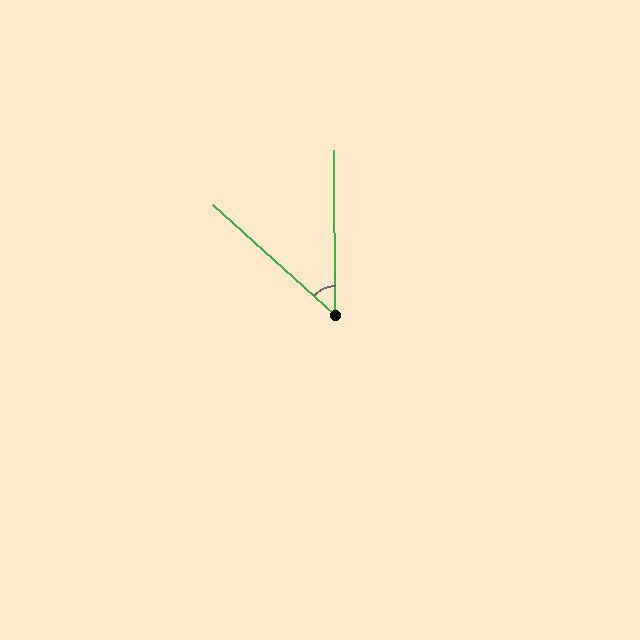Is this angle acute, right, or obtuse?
It is acute.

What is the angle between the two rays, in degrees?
Approximately 48 degrees.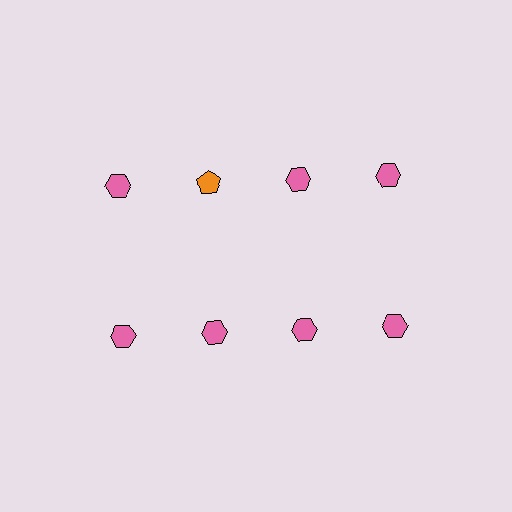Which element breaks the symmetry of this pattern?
The orange pentagon in the top row, second from left column breaks the symmetry. All other shapes are pink hexagons.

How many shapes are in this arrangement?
There are 8 shapes arranged in a grid pattern.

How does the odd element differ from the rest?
It differs in both color (orange instead of pink) and shape (pentagon instead of hexagon).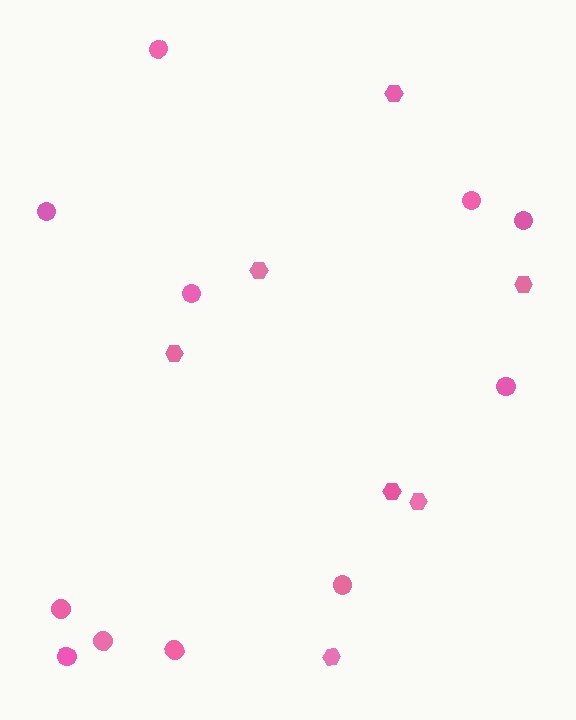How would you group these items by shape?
There are 2 groups: one group of hexagons (7) and one group of circles (11).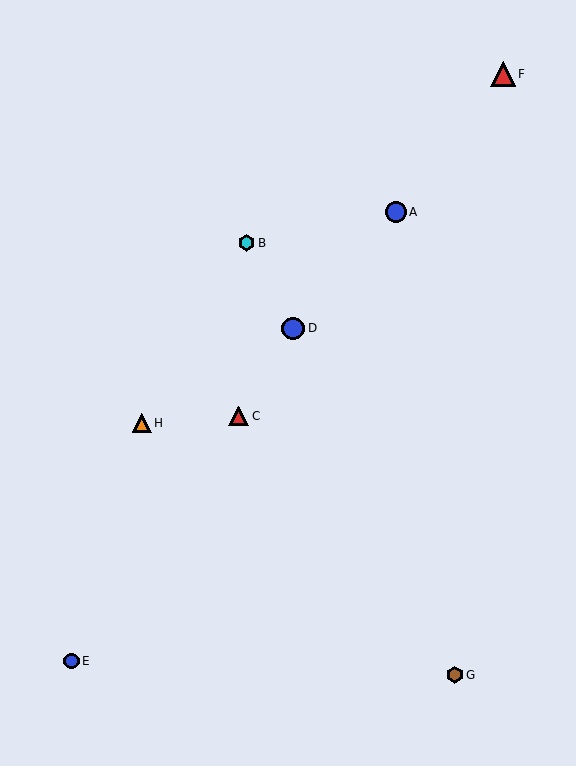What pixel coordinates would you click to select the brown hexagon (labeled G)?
Click at (455, 675) to select the brown hexagon G.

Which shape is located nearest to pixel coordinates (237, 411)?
The red triangle (labeled C) at (239, 416) is nearest to that location.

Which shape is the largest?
The red triangle (labeled F) is the largest.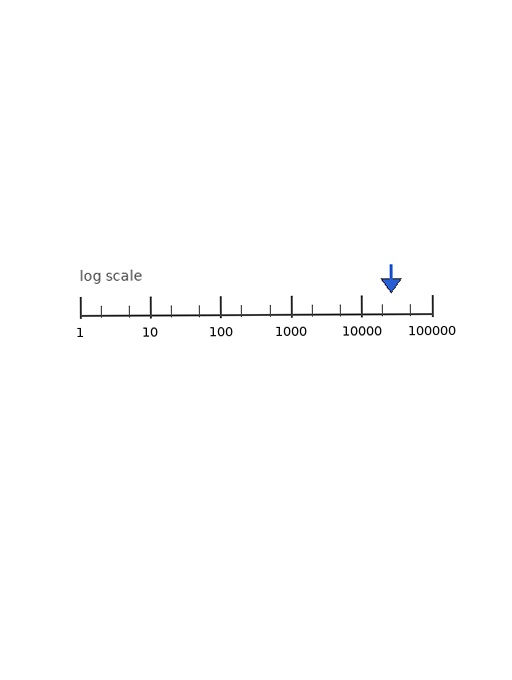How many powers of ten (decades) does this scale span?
The scale spans 5 decades, from 1 to 100000.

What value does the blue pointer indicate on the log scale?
The pointer indicates approximately 27000.